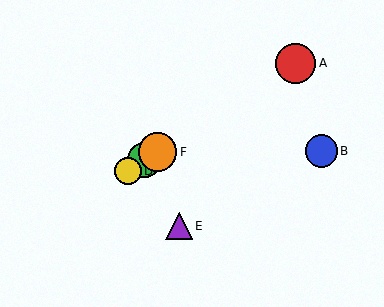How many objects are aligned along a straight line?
4 objects (A, C, D, F) are aligned along a straight line.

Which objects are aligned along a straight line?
Objects A, C, D, F are aligned along a straight line.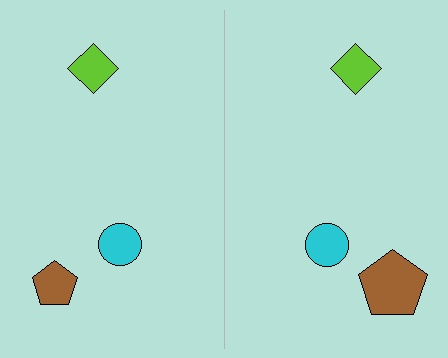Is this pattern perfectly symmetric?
No, the pattern is not perfectly symmetric. The brown pentagon on the right side has a different size than its mirror counterpart.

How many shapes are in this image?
There are 6 shapes in this image.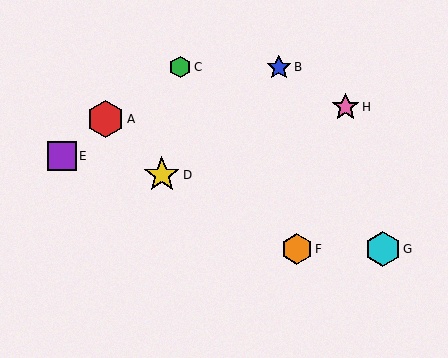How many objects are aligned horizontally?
2 objects (F, G) are aligned horizontally.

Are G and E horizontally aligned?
No, G is at y≈249 and E is at y≈156.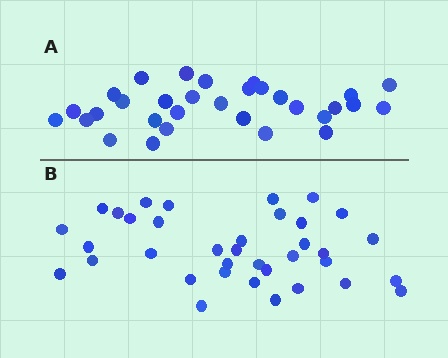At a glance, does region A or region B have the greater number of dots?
Region B (the bottom region) has more dots.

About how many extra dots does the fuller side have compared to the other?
Region B has about 5 more dots than region A.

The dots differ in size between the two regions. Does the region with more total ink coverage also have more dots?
No. Region A has more total ink coverage because its dots are larger, but region B actually contains more individual dots. Total area can be misleading — the number of items is what matters here.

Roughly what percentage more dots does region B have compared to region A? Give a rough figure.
About 15% more.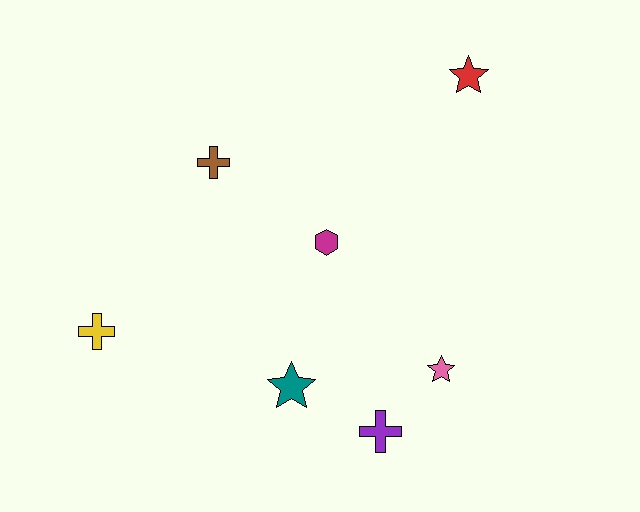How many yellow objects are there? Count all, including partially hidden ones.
There is 1 yellow object.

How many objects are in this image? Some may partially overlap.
There are 7 objects.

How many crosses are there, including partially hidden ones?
There are 3 crosses.